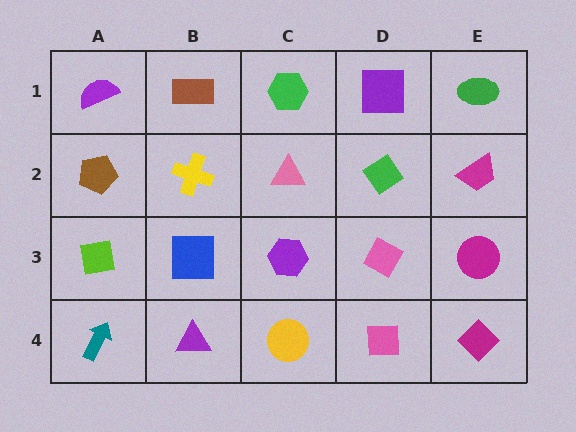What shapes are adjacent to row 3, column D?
A green diamond (row 2, column D), a pink square (row 4, column D), a purple hexagon (row 3, column C), a magenta circle (row 3, column E).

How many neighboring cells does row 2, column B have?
4.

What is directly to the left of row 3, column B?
A lime square.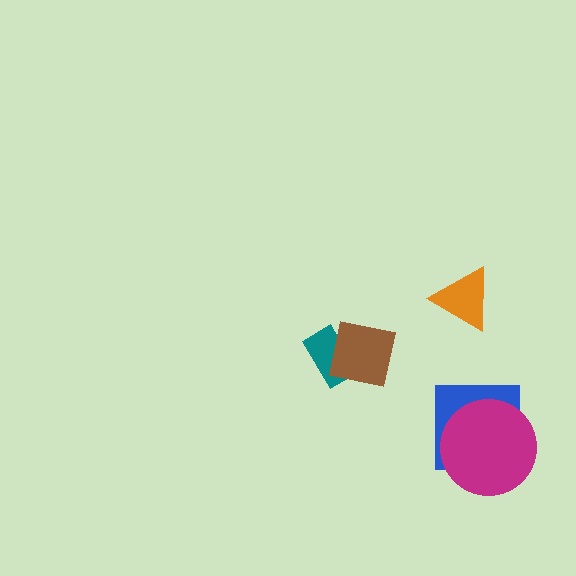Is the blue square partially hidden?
Yes, it is partially covered by another shape.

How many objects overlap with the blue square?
1 object overlaps with the blue square.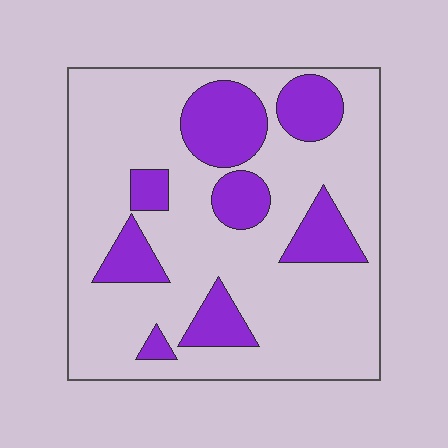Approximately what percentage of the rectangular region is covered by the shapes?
Approximately 25%.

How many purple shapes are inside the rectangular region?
8.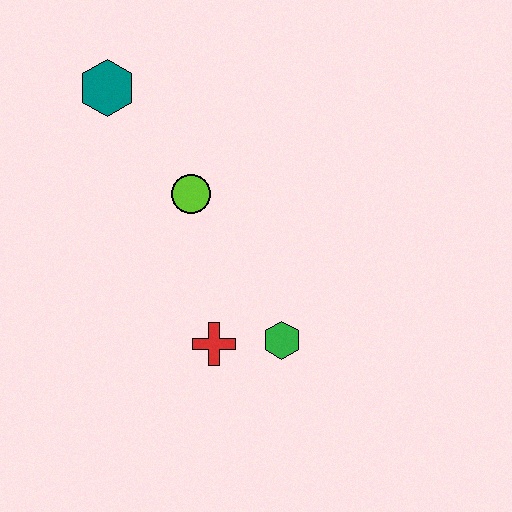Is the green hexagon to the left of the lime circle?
No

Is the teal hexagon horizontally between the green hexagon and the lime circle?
No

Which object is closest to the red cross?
The green hexagon is closest to the red cross.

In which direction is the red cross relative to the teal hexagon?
The red cross is below the teal hexagon.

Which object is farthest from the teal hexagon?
The green hexagon is farthest from the teal hexagon.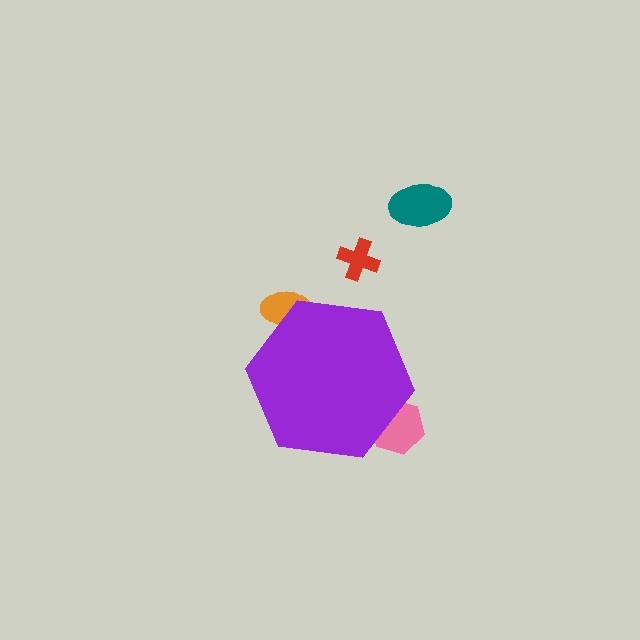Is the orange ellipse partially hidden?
Yes, the orange ellipse is partially hidden behind the purple hexagon.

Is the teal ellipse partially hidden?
No, the teal ellipse is fully visible.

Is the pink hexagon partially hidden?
Yes, the pink hexagon is partially hidden behind the purple hexagon.